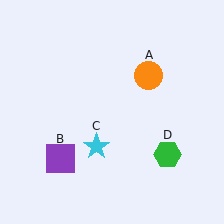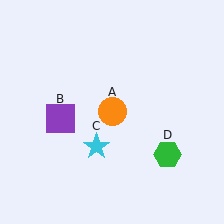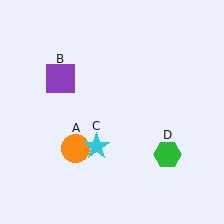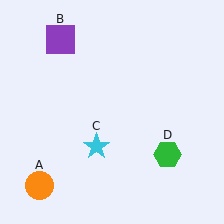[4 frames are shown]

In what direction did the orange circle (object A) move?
The orange circle (object A) moved down and to the left.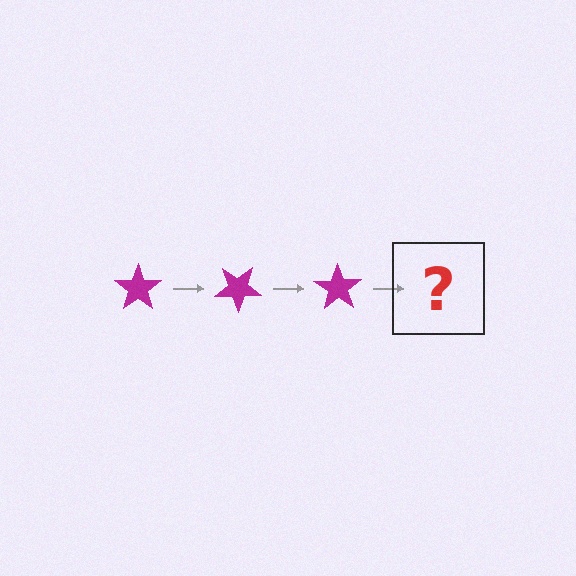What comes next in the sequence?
The next element should be a magenta star rotated 105 degrees.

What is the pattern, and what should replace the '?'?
The pattern is that the star rotates 35 degrees each step. The '?' should be a magenta star rotated 105 degrees.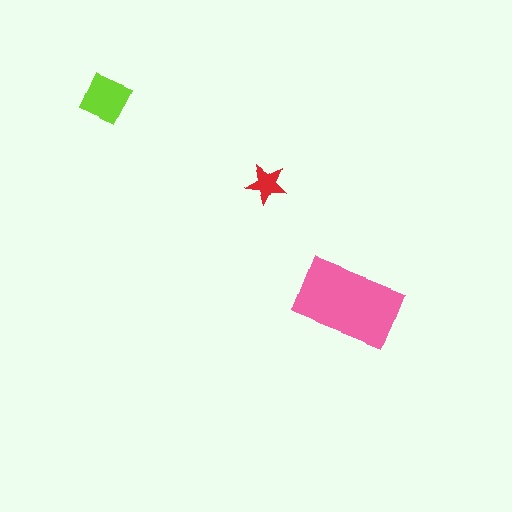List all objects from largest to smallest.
The pink rectangle, the lime diamond, the red star.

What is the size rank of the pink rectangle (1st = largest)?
1st.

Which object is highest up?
The lime diamond is topmost.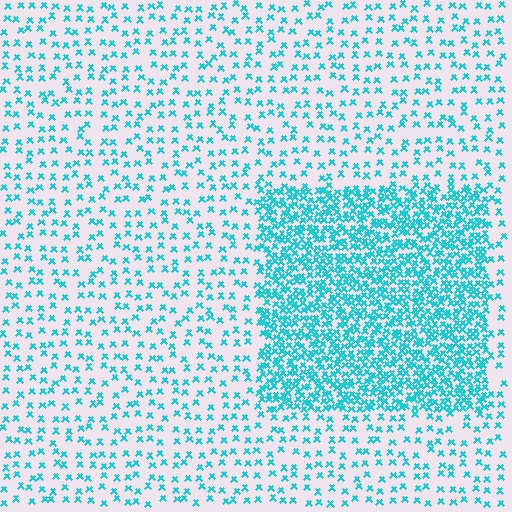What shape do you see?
I see a rectangle.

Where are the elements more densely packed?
The elements are more densely packed inside the rectangle boundary.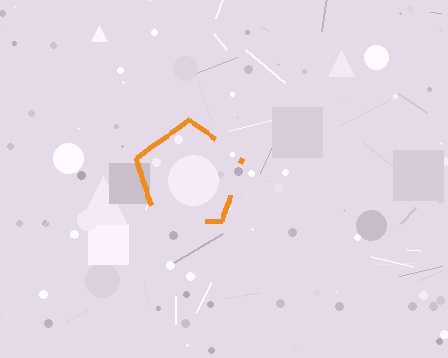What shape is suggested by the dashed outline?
The dashed outline suggests a pentagon.